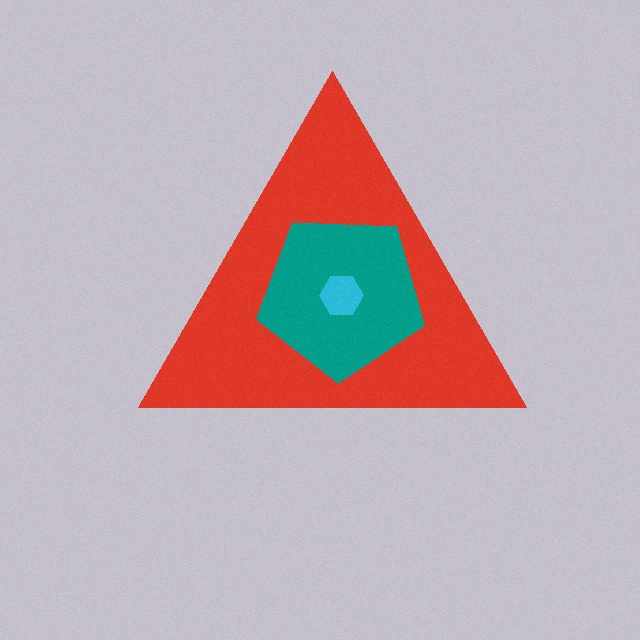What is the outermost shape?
The red triangle.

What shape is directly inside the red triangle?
The teal pentagon.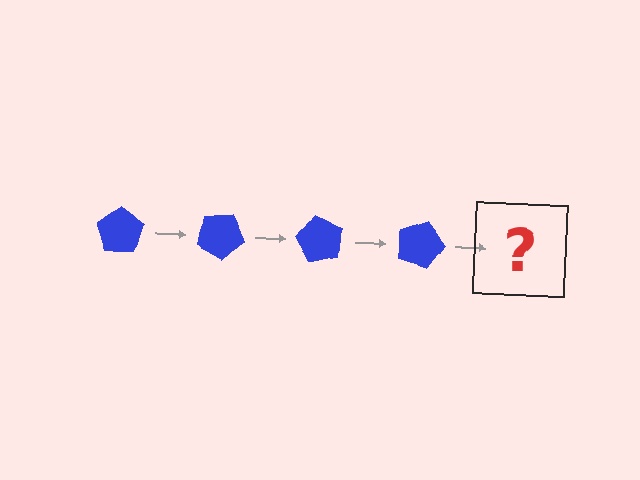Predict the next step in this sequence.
The next step is a blue pentagon rotated 120 degrees.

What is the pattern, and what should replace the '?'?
The pattern is that the pentagon rotates 30 degrees each step. The '?' should be a blue pentagon rotated 120 degrees.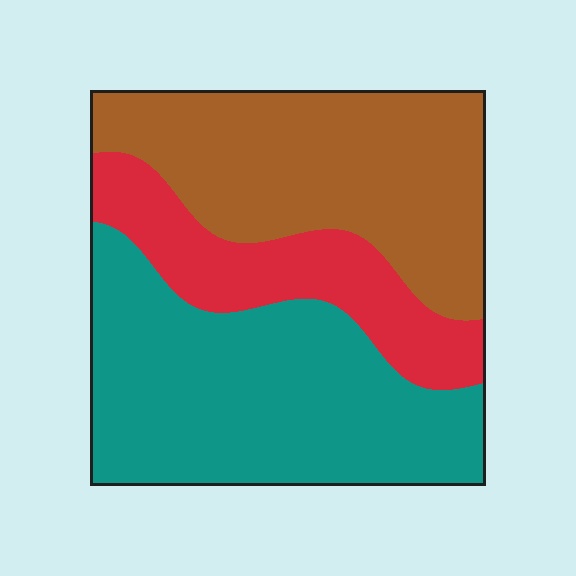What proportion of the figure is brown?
Brown takes up about three eighths (3/8) of the figure.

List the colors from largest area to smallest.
From largest to smallest: teal, brown, red.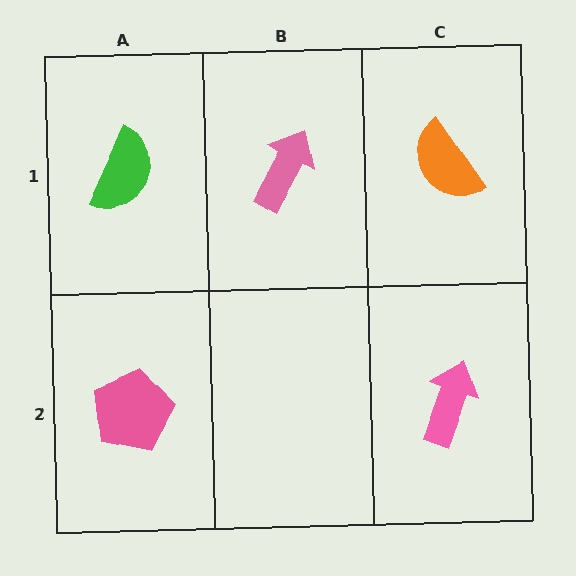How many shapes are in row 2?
2 shapes.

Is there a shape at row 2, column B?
No, that cell is empty.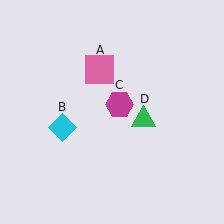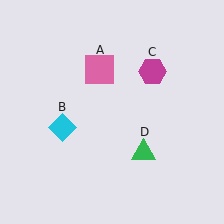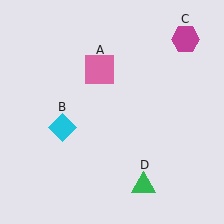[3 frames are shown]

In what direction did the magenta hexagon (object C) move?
The magenta hexagon (object C) moved up and to the right.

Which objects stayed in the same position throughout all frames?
Pink square (object A) and cyan diamond (object B) remained stationary.